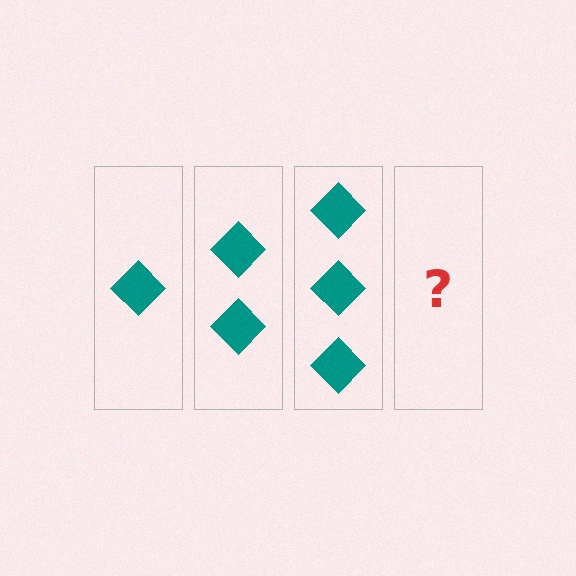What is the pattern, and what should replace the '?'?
The pattern is that each step adds one more diamond. The '?' should be 4 diamonds.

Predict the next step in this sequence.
The next step is 4 diamonds.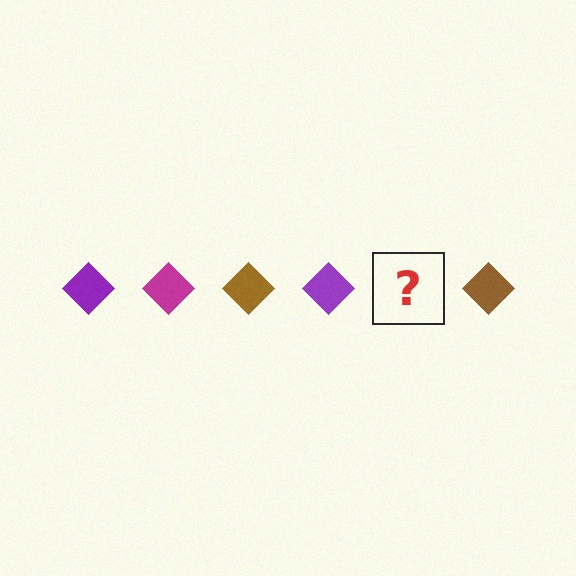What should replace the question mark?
The question mark should be replaced with a magenta diamond.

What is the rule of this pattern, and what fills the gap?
The rule is that the pattern cycles through purple, magenta, brown diamonds. The gap should be filled with a magenta diamond.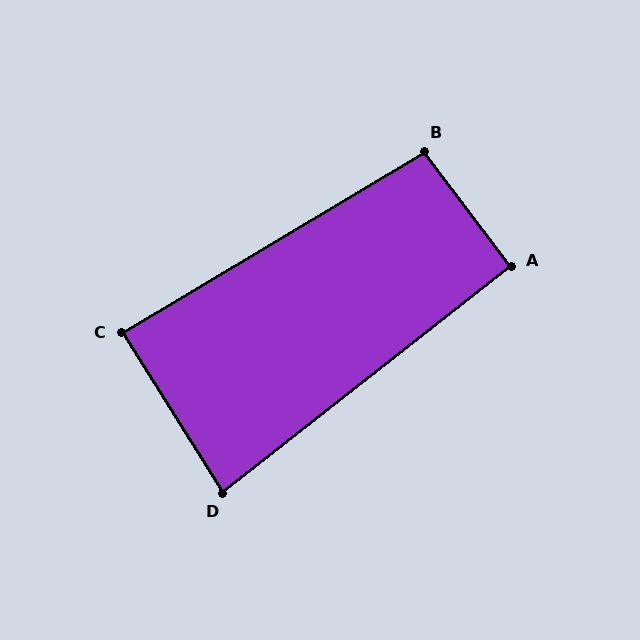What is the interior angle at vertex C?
Approximately 89 degrees (approximately right).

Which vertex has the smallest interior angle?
D, at approximately 84 degrees.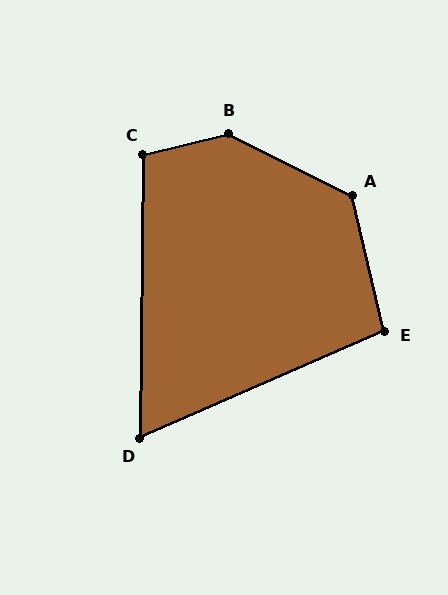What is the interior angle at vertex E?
Approximately 100 degrees (obtuse).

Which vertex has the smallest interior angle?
D, at approximately 66 degrees.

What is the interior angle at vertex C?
Approximately 105 degrees (obtuse).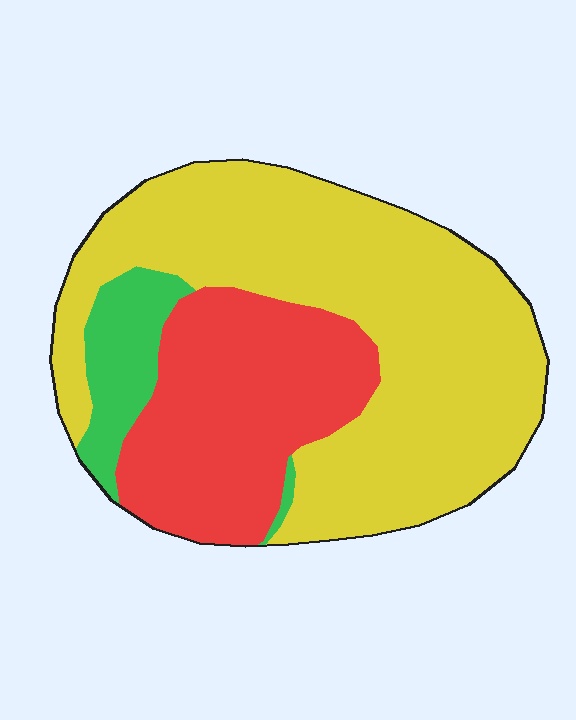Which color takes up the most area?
Yellow, at roughly 60%.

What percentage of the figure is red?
Red covers roughly 30% of the figure.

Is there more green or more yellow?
Yellow.